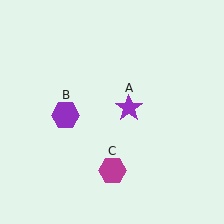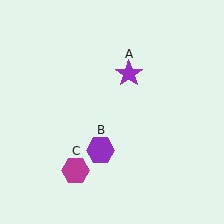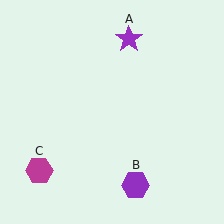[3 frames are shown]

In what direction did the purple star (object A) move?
The purple star (object A) moved up.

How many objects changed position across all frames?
3 objects changed position: purple star (object A), purple hexagon (object B), magenta hexagon (object C).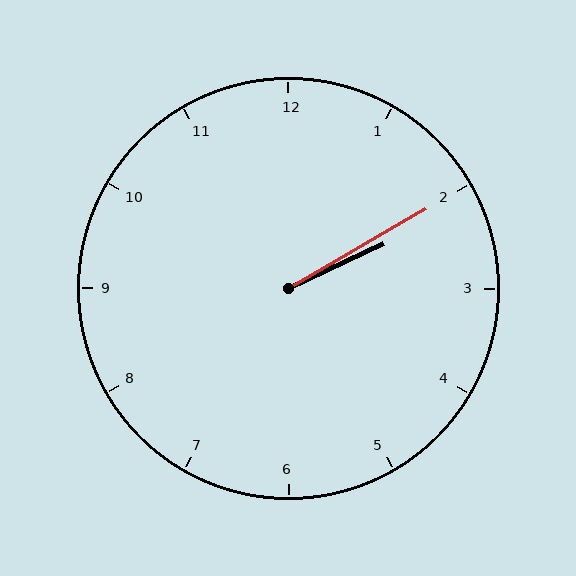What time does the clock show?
2:10.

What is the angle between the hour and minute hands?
Approximately 5 degrees.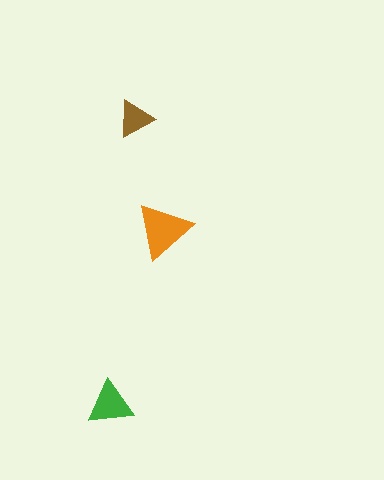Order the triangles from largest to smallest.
the orange one, the green one, the brown one.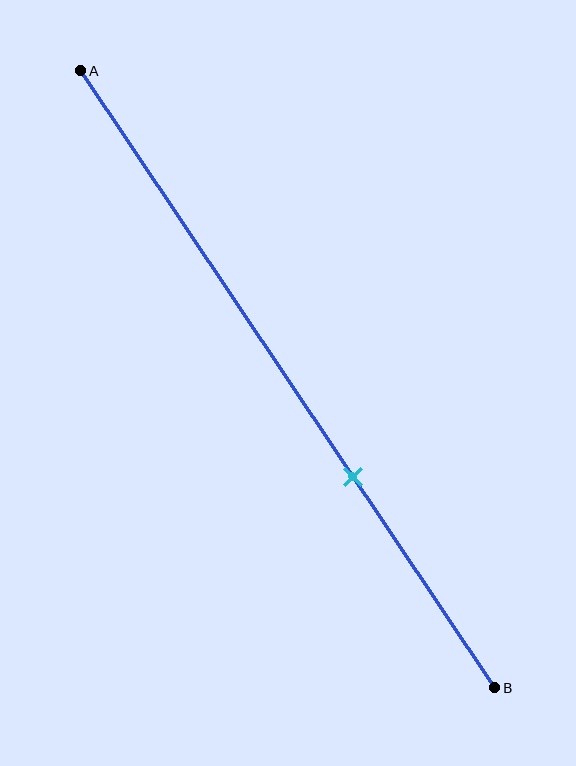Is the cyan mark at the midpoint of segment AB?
No, the mark is at about 65% from A, not at the 50% midpoint.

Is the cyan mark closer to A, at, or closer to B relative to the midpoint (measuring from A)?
The cyan mark is closer to point B than the midpoint of segment AB.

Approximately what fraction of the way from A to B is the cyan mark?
The cyan mark is approximately 65% of the way from A to B.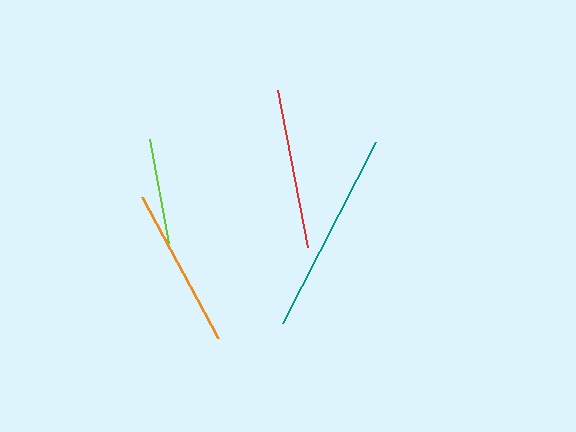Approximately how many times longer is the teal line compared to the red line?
The teal line is approximately 1.3 times the length of the red line.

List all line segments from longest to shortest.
From longest to shortest: teal, orange, red, lime.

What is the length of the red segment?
The red segment is approximately 159 pixels long.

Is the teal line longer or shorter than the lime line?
The teal line is longer than the lime line.